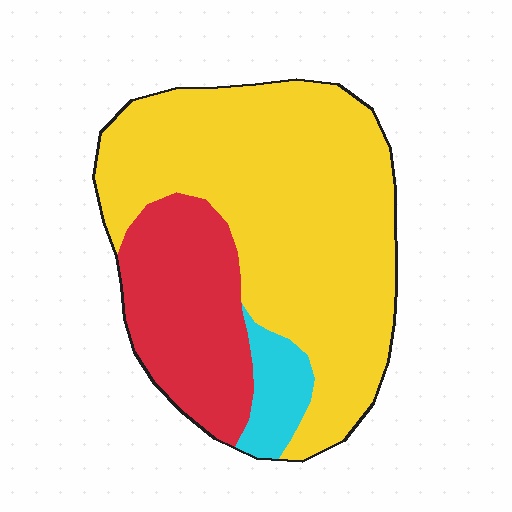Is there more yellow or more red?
Yellow.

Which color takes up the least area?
Cyan, at roughly 5%.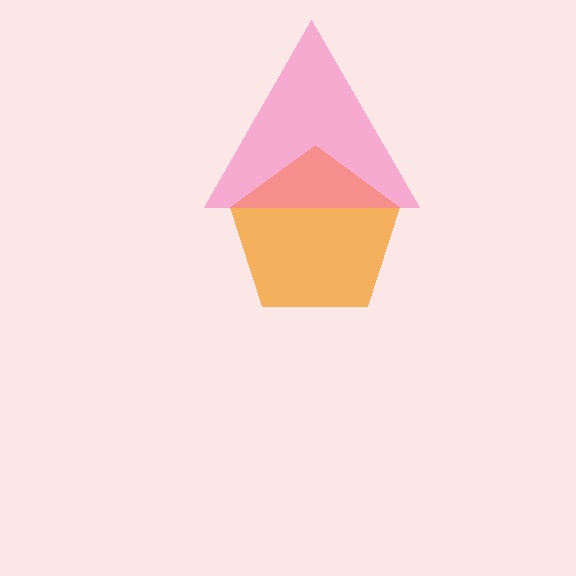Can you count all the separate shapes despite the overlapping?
Yes, there are 2 separate shapes.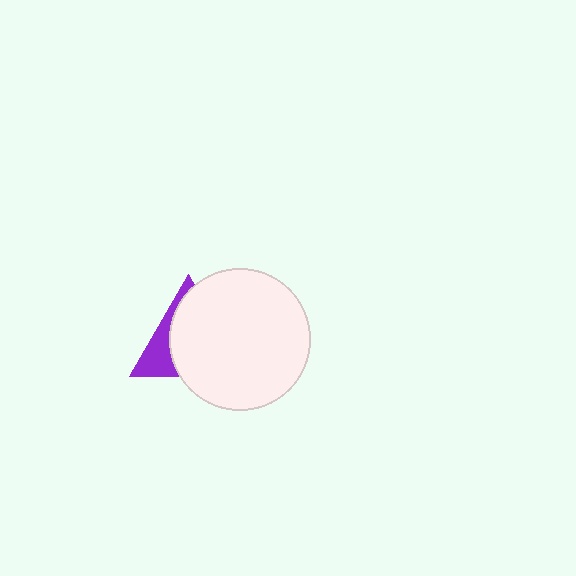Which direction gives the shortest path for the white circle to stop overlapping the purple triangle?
Moving right gives the shortest separation.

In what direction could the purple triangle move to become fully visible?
The purple triangle could move left. That would shift it out from behind the white circle entirely.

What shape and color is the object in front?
The object in front is a white circle.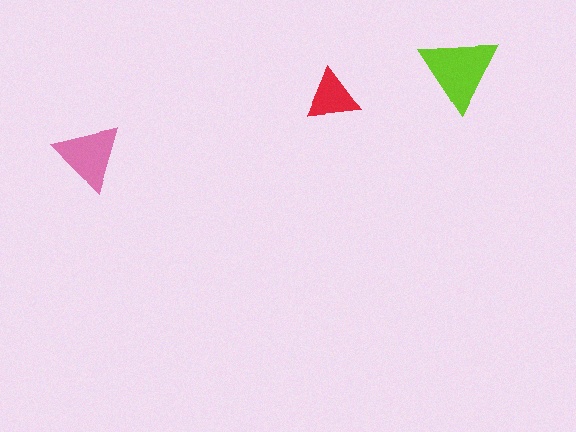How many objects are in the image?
There are 3 objects in the image.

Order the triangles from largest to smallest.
the lime one, the pink one, the red one.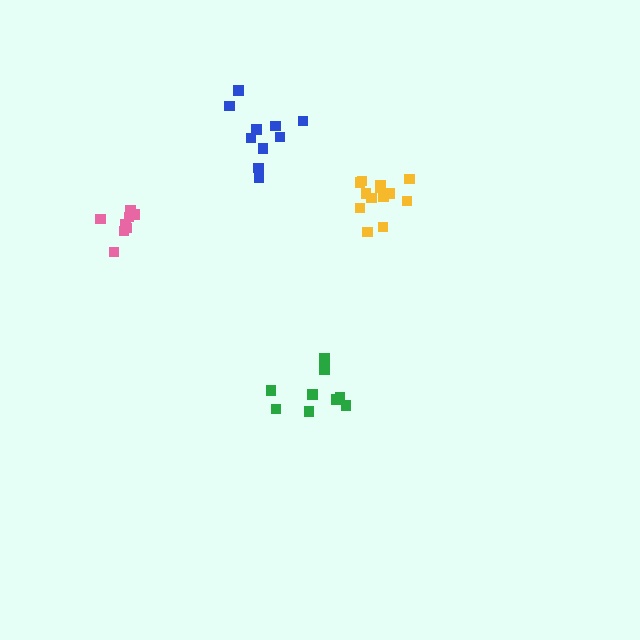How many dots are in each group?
Group 1: 10 dots, Group 2: 8 dots, Group 3: 9 dots, Group 4: 13 dots (40 total).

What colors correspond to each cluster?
The clusters are colored: blue, pink, green, yellow.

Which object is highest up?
The blue cluster is topmost.